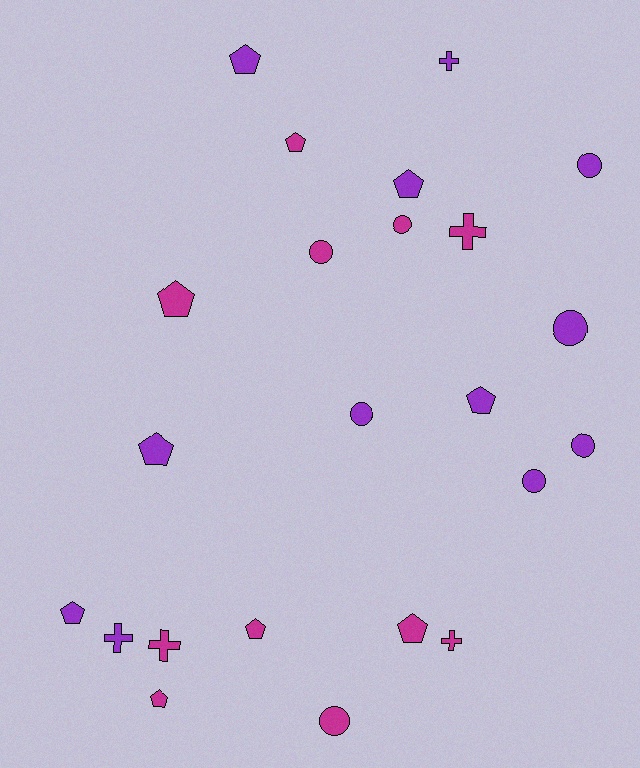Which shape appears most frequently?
Pentagon, with 10 objects.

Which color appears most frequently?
Purple, with 12 objects.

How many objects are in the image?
There are 23 objects.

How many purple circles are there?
There are 5 purple circles.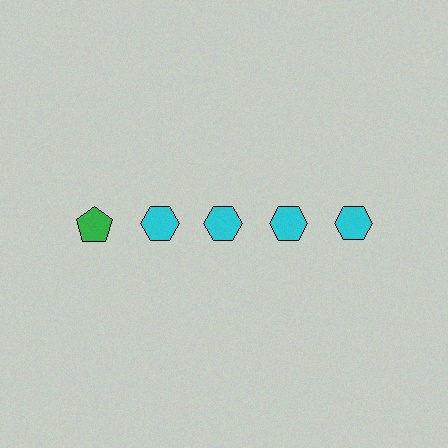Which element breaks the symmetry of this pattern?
The green pentagon in the top row, leftmost column breaks the symmetry. All other shapes are cyan hexagons.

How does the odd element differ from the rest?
It differs in both color (green instead of cyan) and shape (pentagon instead of hexagon).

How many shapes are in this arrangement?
There are 5 shapes arranged in a grid pattern.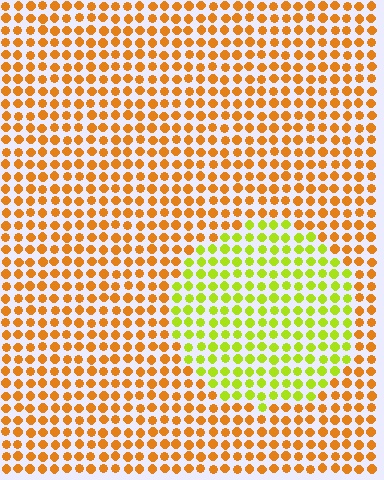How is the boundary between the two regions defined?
The boundary is defined purely by a slight shift in hue (about 48 degrees). Spacing, size, and orientation are identical on both sides.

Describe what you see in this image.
The image is filled with small orange elements in a uniform arrangement. A circle-shaped region is visible where the elements are tinted to a slightly different hue, forming a subtle color boundary.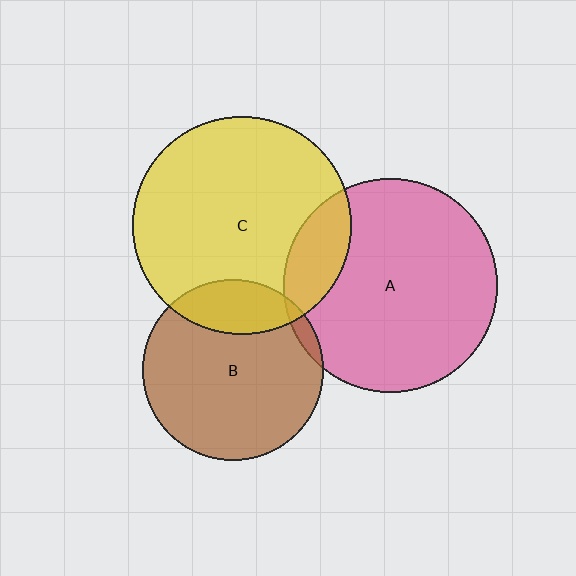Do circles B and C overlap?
Yes.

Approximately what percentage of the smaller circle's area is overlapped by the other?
Approximately 20%.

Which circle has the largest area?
Circle C (yellow).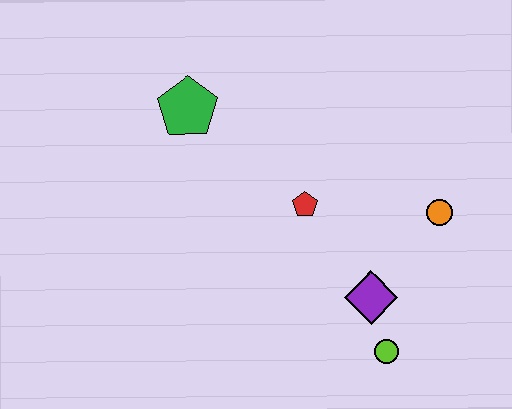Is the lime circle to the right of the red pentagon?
Yes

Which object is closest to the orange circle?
The purple diamond is closest to the orange circle.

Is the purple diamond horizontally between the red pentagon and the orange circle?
Yes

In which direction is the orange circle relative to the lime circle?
The orange circle is above the lime circle.